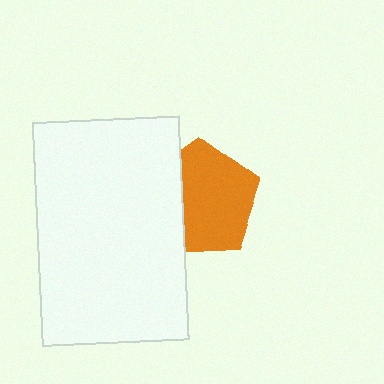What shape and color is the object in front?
The object in front is a white rectangle.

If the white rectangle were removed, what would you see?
You would see the complete orange pentagon.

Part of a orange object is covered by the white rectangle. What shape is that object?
It is a pentagon.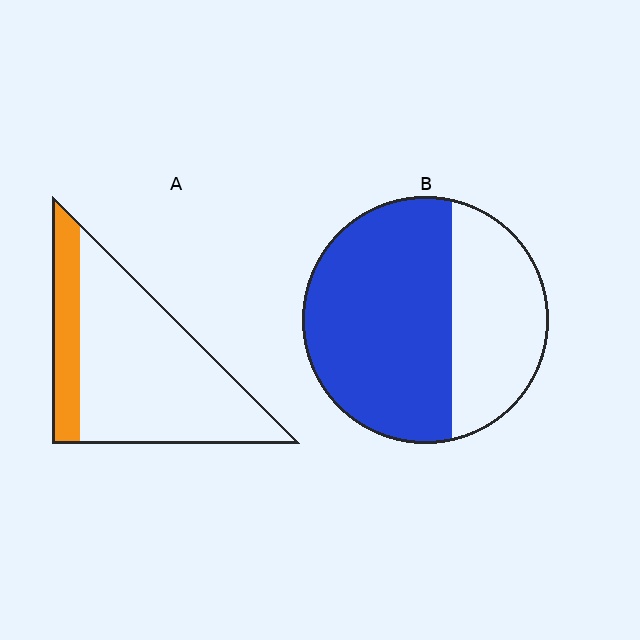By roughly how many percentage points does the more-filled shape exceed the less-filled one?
By roughly 40 percentage points (B over A).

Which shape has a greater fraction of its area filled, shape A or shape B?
Shape B.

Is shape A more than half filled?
No.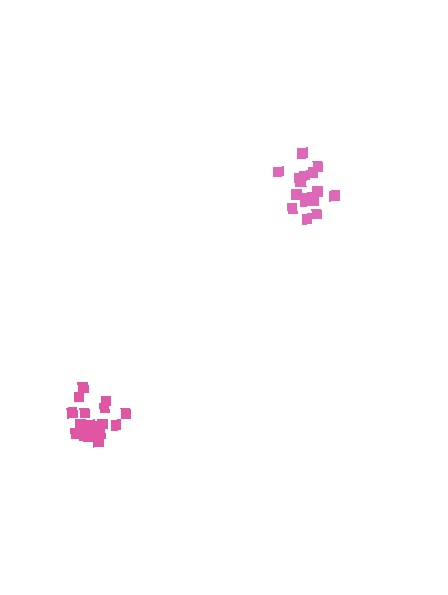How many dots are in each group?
Group 1: 18 dots, Group 2: 16 dots (34 total).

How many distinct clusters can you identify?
There are 2 distinct clusters.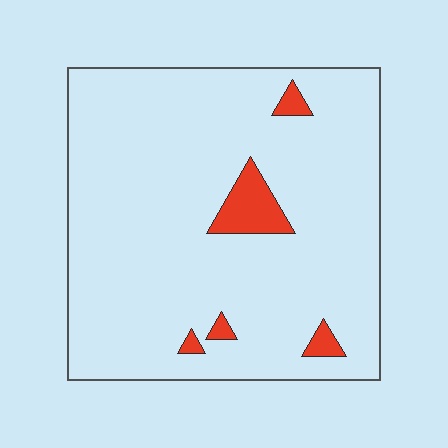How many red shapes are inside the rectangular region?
5.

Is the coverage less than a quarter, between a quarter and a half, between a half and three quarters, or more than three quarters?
Less than a quarter.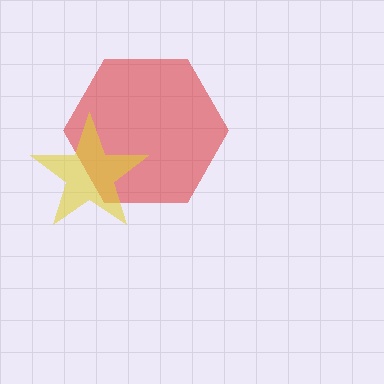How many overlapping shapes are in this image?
There are 2 overlapping shapes in the image.